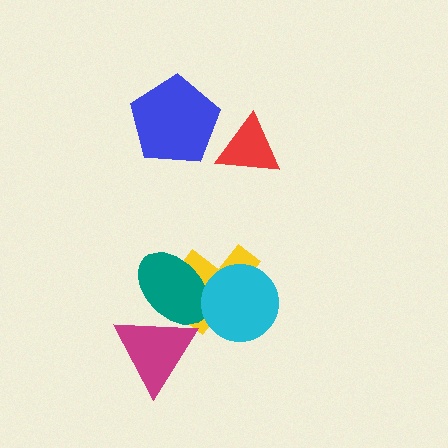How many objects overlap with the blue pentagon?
0 objects overlap with the blue pentagon.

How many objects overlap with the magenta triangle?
1 object overlaps with the magenta triangle.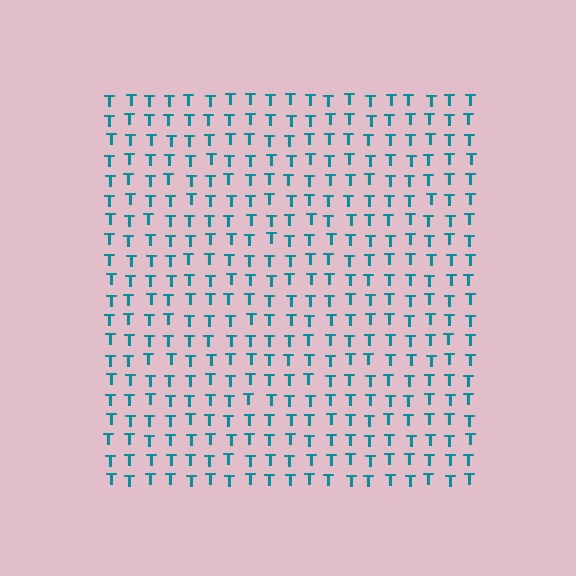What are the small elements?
The small elements are letter T's.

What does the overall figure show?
The overall figure shows a square.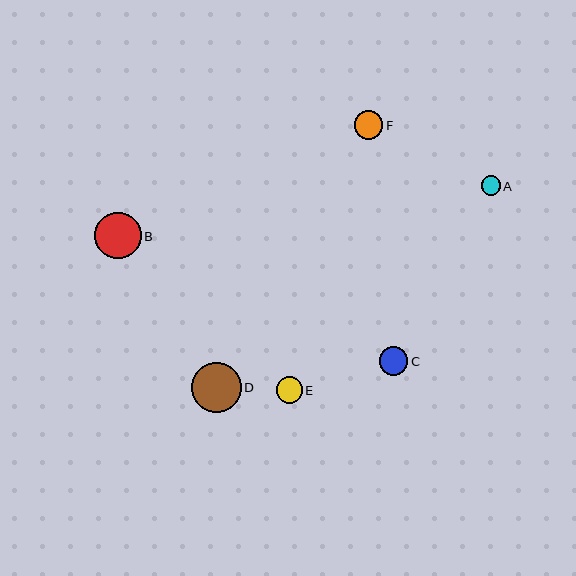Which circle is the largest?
Circle D is the largest with a size of approximately 50 pixels.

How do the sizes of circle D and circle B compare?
Circle D and circle B are approximately the same size.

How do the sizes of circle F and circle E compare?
Circle F and circle E are approximately the same size.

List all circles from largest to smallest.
From largest to smallest: D, B, F, C, E, A.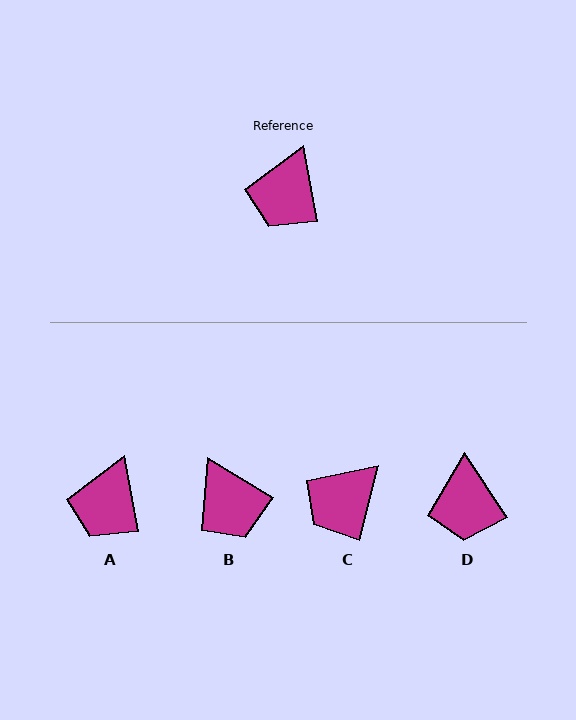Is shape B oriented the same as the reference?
No, it is off by about 49 degrees.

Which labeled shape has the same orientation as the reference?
A.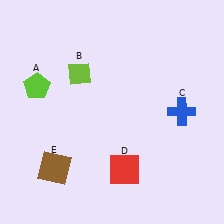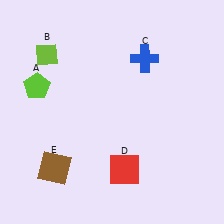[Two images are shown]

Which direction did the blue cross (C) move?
The blue cross (C) moved up.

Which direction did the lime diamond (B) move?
The lime diamond (B) moved left.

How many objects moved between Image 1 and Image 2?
2 objects moved between the two images.